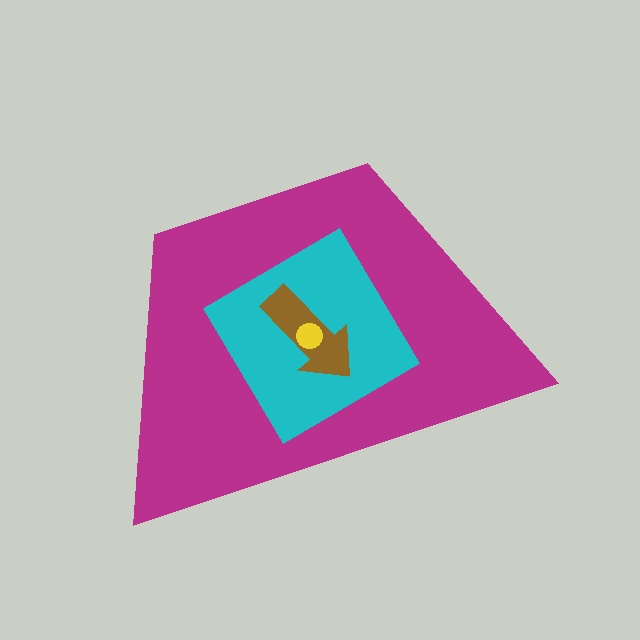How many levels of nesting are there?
4.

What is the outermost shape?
The magenta trapezoid.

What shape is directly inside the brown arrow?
The yellow circle.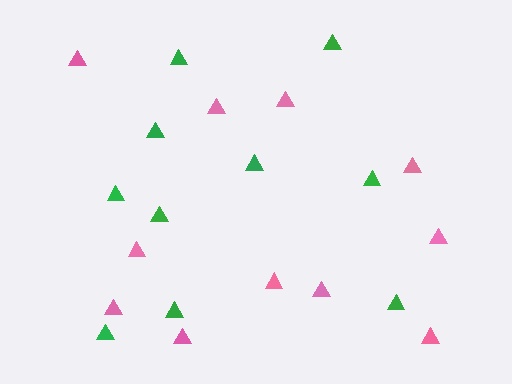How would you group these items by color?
There are 2 groups: one group of pink triangles (11) and one group of green triangles (10).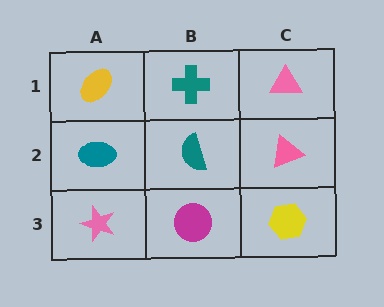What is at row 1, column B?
A teal cross.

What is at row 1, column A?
A yellow ellipse.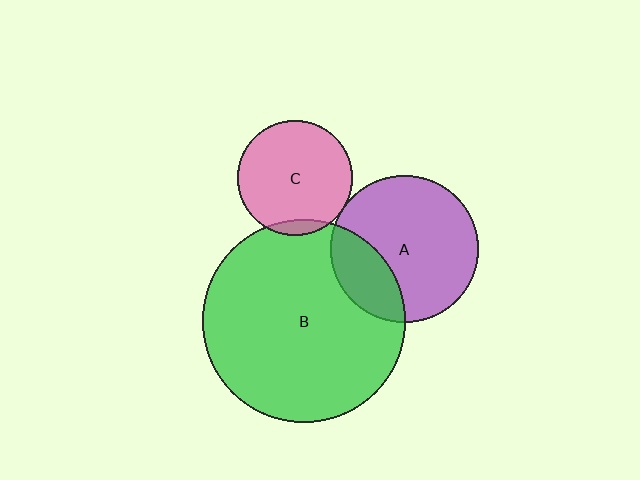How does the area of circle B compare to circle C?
Approximately 3.1 times.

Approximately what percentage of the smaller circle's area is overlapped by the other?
Approximately 5%.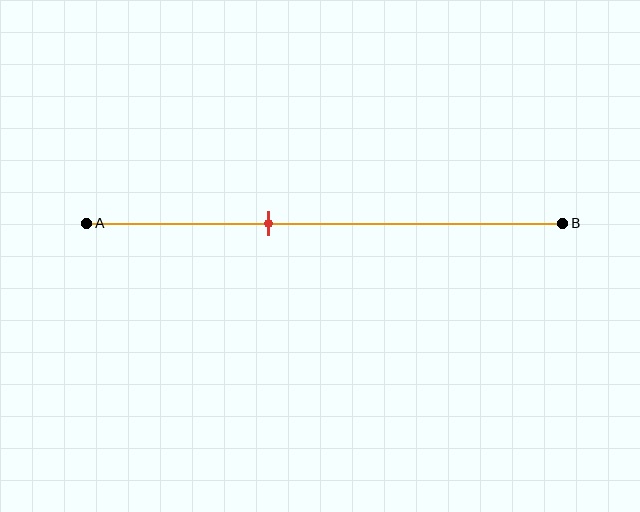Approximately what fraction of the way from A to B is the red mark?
The red mark is approximately 40% of the way from A to B.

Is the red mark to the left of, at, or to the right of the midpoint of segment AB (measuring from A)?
The red mark is to the left of the midpoint of segment AB.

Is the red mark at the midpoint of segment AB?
No, the mark is at about 40% from A, not at the 50% midpoint.